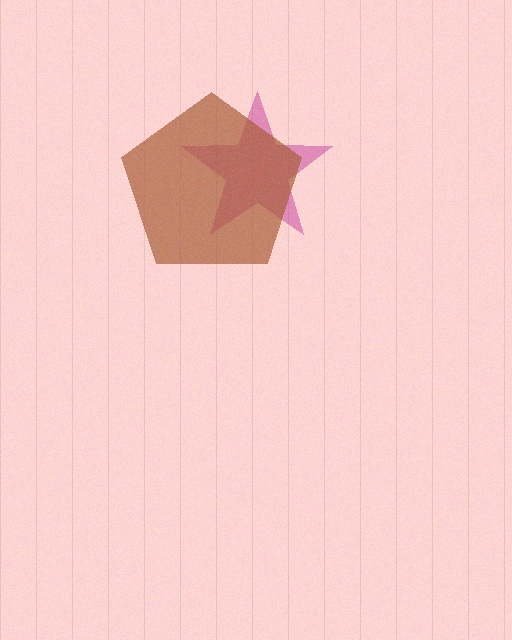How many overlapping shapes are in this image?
There are 2 overlapping shapes in the image.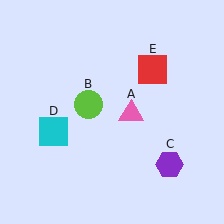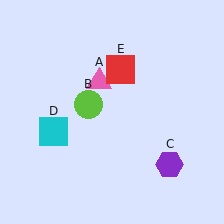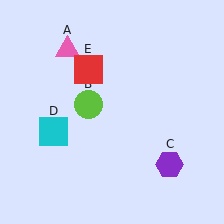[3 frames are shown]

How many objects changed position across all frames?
2 objects changed position: pink triangle (object A), red square (object E).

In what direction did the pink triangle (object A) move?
The pink triangle (object A) moved up and to the left.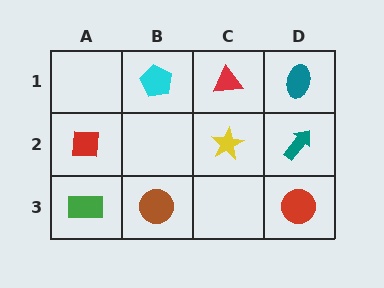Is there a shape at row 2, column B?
No, that cell is empty.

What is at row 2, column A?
A red square.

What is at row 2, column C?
A yellow star.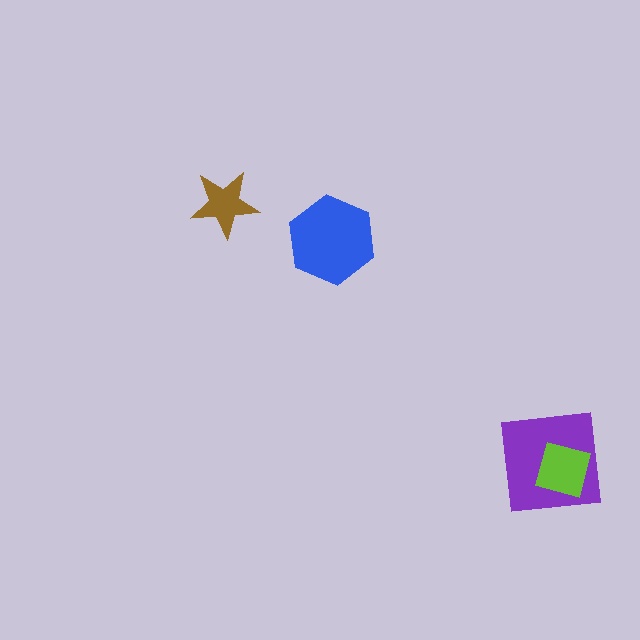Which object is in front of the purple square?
The lime square is in front of the purple square.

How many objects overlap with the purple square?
1 object overlaps with the purple square.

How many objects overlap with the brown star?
0 objects overlap with the brown star.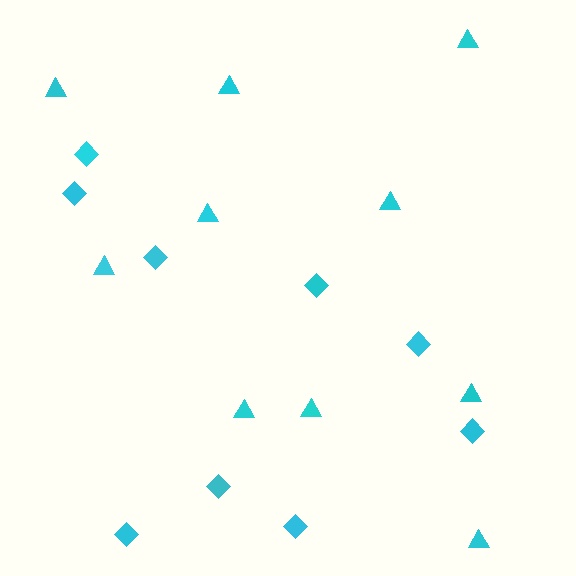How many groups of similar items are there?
There are 2 groups: one group of triangles (10) and one group of diamonds (9).